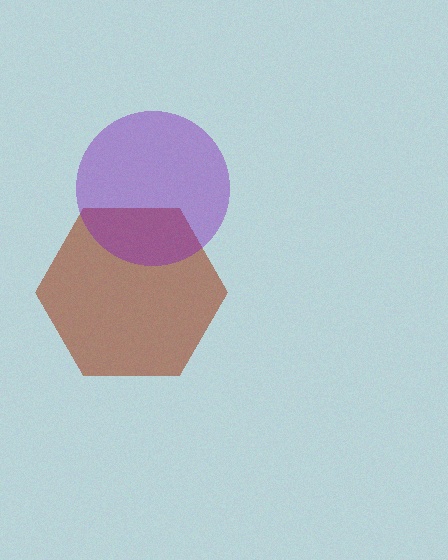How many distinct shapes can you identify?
There are 2 distinct shapes: a brown hexagon, a purple circle.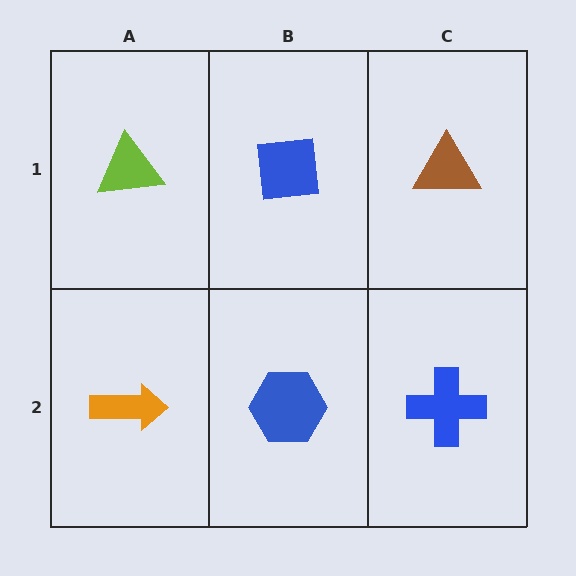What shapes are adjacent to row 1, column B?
A blue hexagon (row 2, column B), a lime triangle (row 1, column A), a brown triangle (row 1, column C).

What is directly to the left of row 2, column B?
An orange arrow.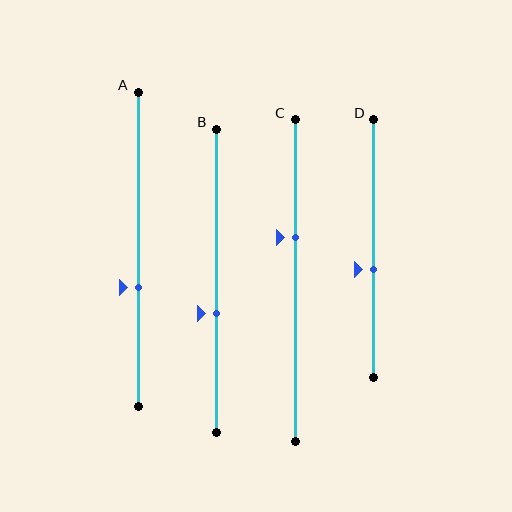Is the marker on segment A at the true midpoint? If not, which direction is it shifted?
No, the marker on segment A is shifted downward by about 12% of the segment length.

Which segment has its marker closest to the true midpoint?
Segment D has its marker closest to the true midpoint.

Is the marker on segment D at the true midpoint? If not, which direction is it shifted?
No, the marker on segment D is shifted downward by about 8% of the segment length.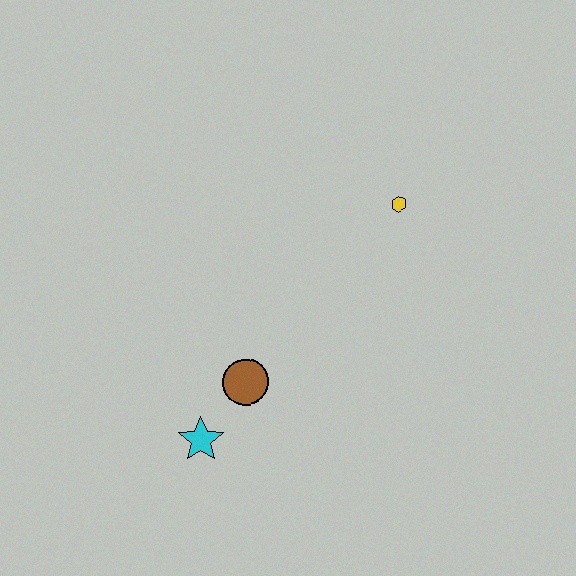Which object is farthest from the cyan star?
The yellow hexagon is farthest from the cyan star.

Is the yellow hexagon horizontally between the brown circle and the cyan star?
No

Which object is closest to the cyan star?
The brown circle is closest to the cyan star.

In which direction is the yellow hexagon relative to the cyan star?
The yellow hexagon is above the cyan star.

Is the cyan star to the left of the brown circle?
Yes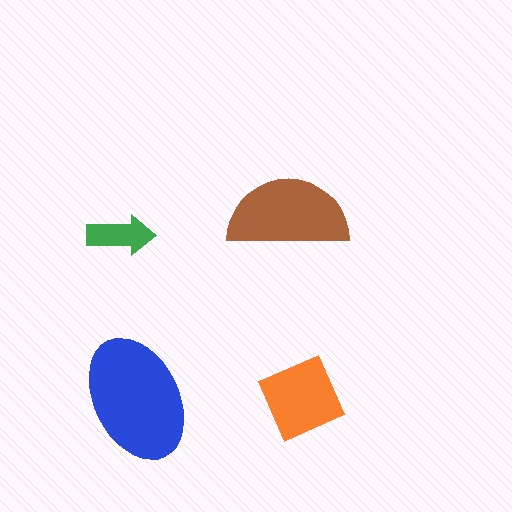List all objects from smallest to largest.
The green arrow, the orange diamond, the brown semicircle, the blue ellipse.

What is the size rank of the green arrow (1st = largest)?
4th.